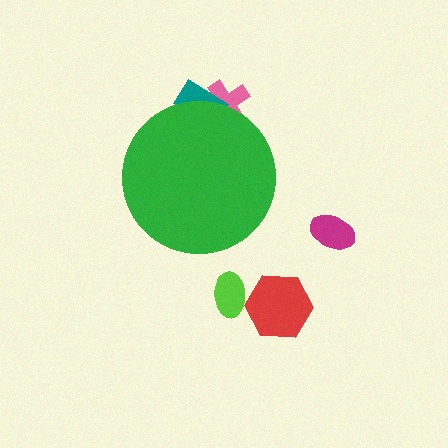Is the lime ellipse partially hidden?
No, the lime ellipse is fully visible.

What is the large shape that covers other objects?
A green circle.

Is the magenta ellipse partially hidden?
No, the magenta ellipse is fully visible.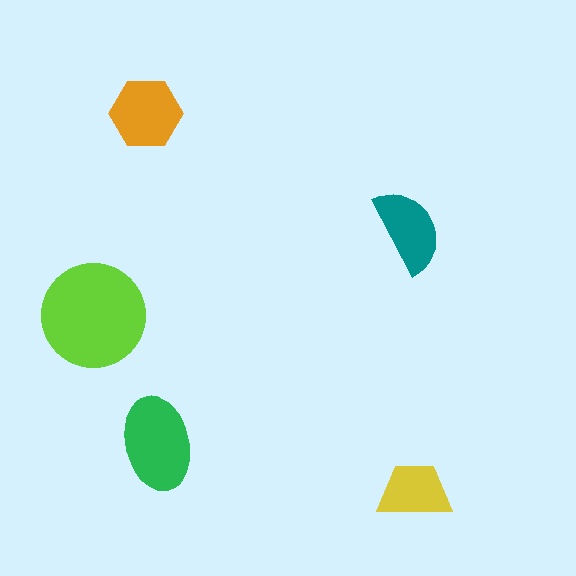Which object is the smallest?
The yellow trapezoid.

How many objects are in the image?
There are 5 objects in the image.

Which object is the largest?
The lime circle.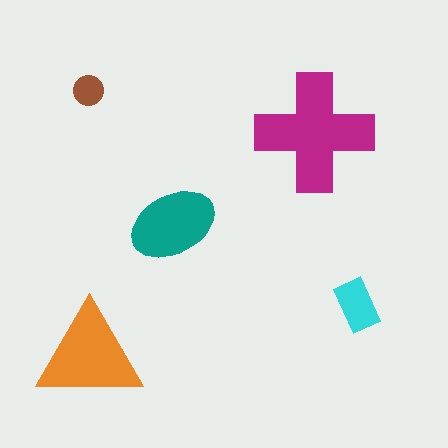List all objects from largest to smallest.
The magenta cross, the orange triangle, the teal ellipse, the cyan rectangle, the brown circle.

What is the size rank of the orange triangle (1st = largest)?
2nd.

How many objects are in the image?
There are 5 objects in the image.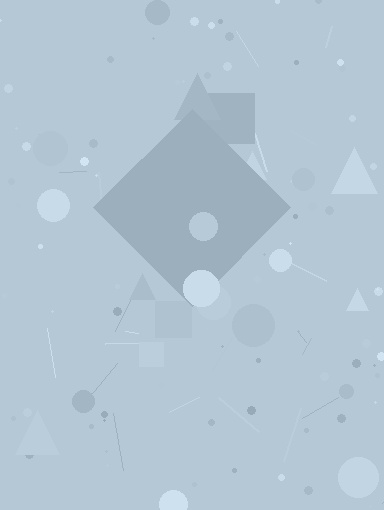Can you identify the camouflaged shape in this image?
The camouflaged shape is a diamond.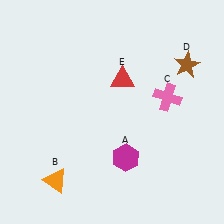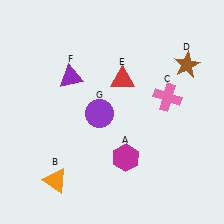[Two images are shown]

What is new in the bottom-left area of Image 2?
A purple circle (G) was added in the bottom-left area of Image 2.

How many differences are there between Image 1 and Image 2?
There are 2 differences between the two images.